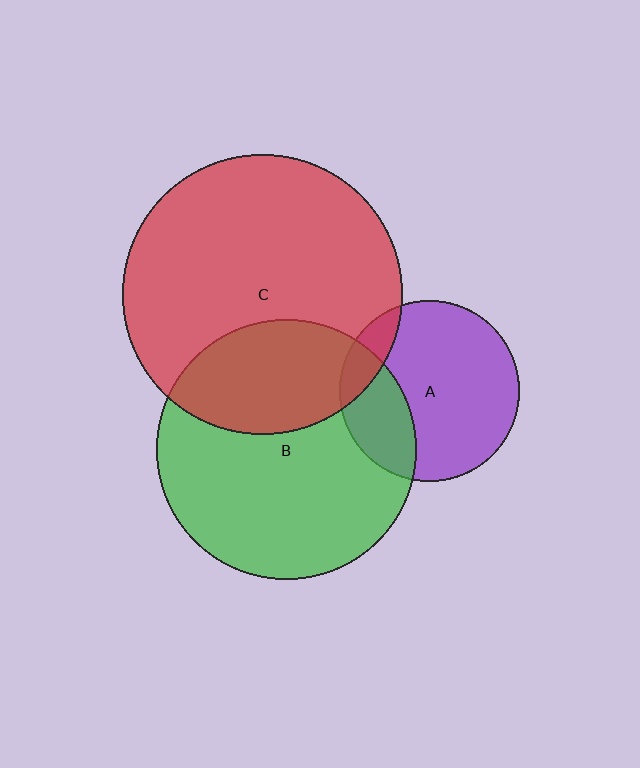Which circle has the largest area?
Circle C (red).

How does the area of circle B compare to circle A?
Approximately 2.1 times.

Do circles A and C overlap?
Yes.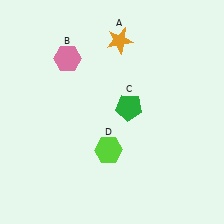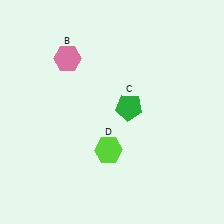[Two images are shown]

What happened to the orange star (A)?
The orange star (A) was removed in Image 2. It was in the top-right area of Image 1.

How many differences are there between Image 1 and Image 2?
There is 1 difference between the two images.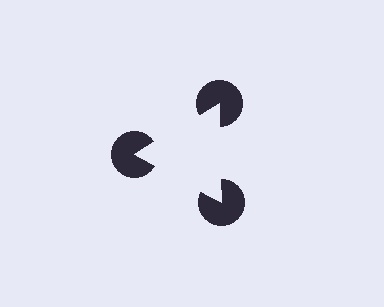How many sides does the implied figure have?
3 sides.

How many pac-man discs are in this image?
There are 3 — one at each vertex of the illusory triangle.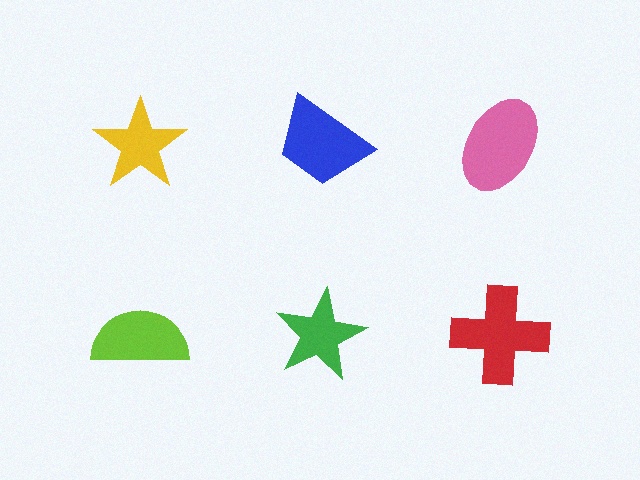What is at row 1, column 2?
A blue trapezoid.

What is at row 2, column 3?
A red cross.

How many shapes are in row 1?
3 shapes.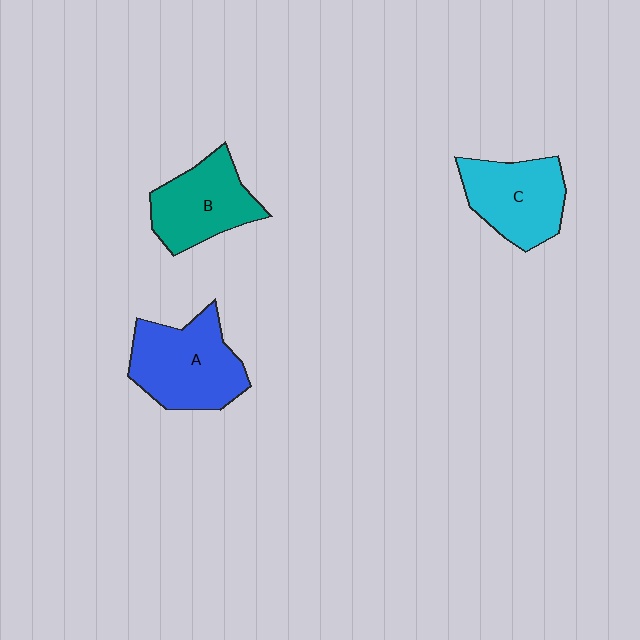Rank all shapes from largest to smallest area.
From largest to smallest: A (blue), C (cyan), B (teal).